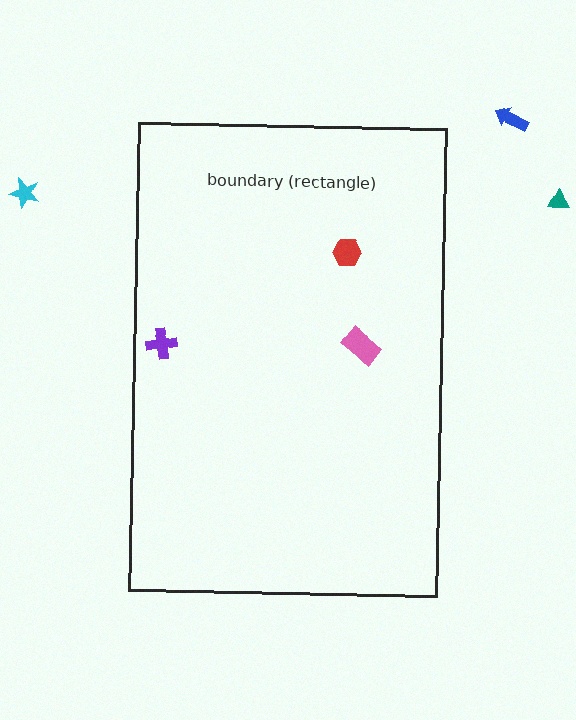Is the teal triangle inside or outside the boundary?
Outside.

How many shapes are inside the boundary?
3 inside, 3 outside.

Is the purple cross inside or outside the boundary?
Inside.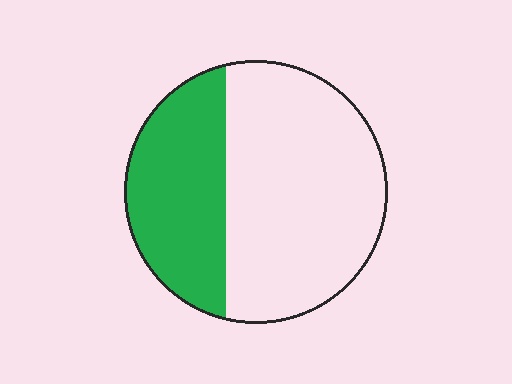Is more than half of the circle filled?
No.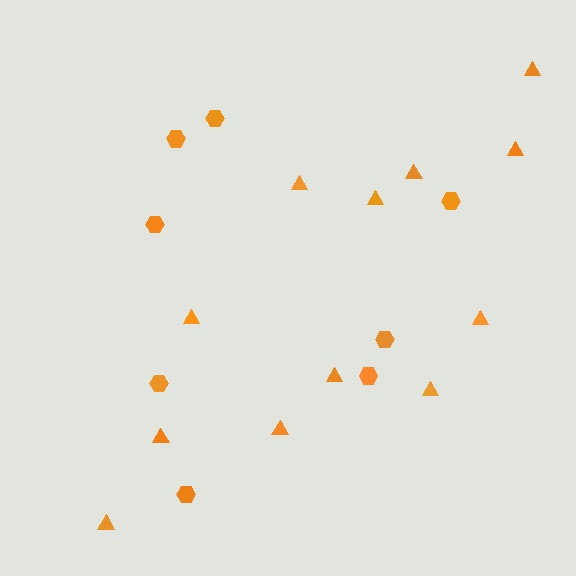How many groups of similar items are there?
There are 2 groups: one group of triangles (12) and one group of hexagons (8).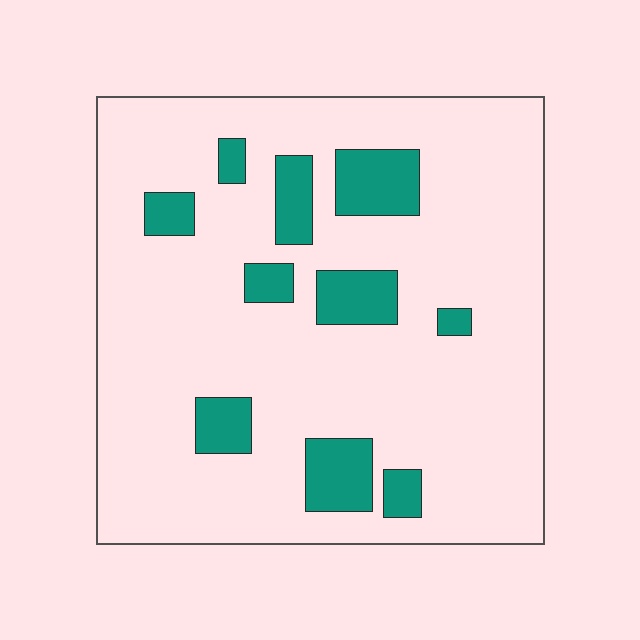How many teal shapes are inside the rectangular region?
10.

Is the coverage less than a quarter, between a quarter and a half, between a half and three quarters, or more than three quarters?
Less than a quarter.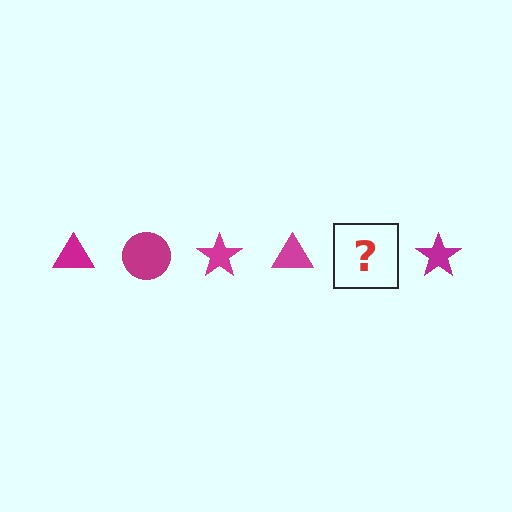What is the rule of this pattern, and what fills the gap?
The rule is that the pattern cycles through triangle, circle, star shapes in magenta. The gap should be filled with a magenta circle.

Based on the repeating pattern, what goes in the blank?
The blank should be a magenta circle.